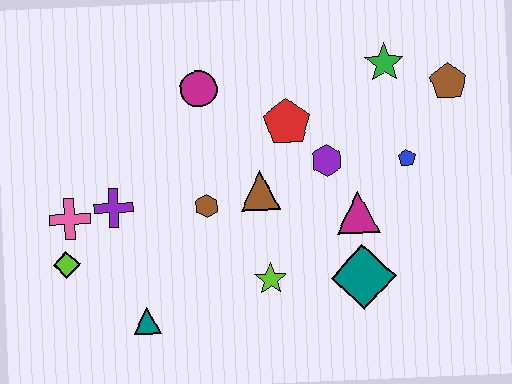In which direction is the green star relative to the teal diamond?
The green star is above the teal diamond.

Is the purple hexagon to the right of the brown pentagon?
No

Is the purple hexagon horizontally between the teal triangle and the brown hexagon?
No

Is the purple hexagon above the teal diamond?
Yes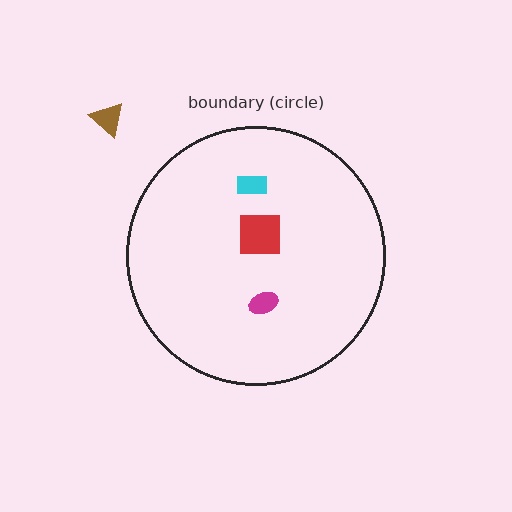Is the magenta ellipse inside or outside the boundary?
Inside.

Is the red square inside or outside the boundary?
Inside.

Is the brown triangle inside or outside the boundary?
Outside.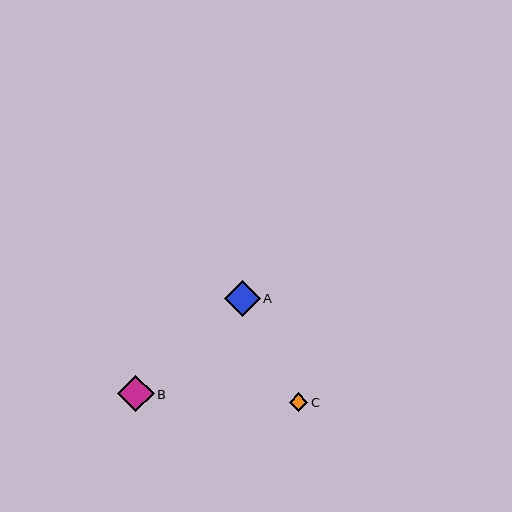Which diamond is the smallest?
Diamond C is the smallest with a size of approximately 19 pixels.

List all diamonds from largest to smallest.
From largest to smallest: B, A, C.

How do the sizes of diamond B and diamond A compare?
Diamond B and diamond A are approximately the same size.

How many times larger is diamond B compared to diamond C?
Diamond B is approximately 2.0 times the size of diamond C.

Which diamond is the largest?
Diamond B is the largest with a size of approximately 37 pixels.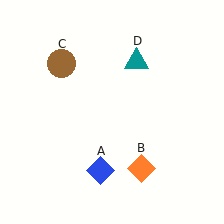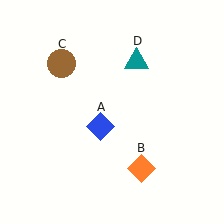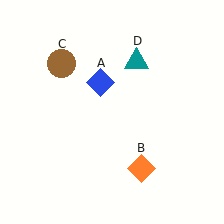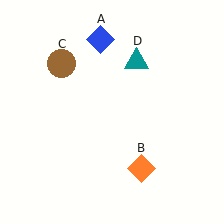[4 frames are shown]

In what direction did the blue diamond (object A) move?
The blue diamond (object A) moved up.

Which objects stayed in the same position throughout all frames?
Orange diamond (object B) and brown circle (object C) and teal triangle (object D) remained stationary.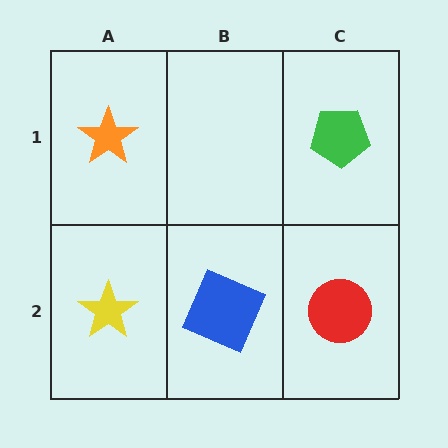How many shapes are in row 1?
2 shapes.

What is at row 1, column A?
An orange star.